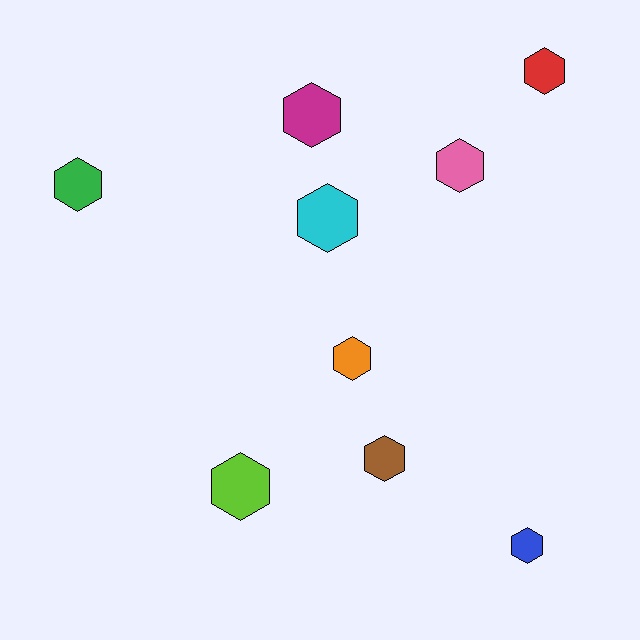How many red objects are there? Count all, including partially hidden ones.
There is 1 red object.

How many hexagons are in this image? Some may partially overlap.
There are 9 hexagons.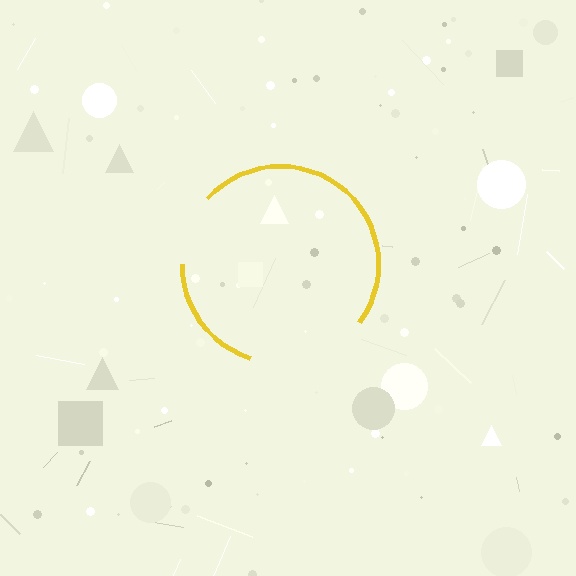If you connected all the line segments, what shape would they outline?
They would outline a circle.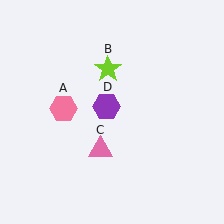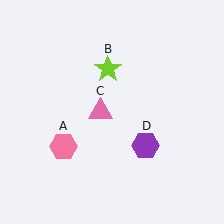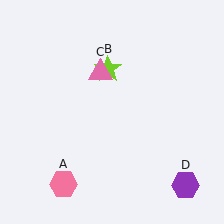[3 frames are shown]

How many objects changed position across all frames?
3 objects changed position: pink hexagon (object A), pink triangle (object C), purple hexagon (object D).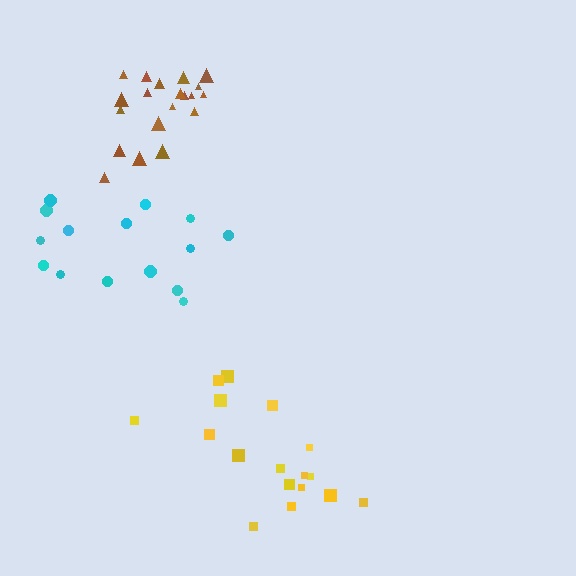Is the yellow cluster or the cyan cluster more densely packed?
Yellow.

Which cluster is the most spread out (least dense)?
Cyan.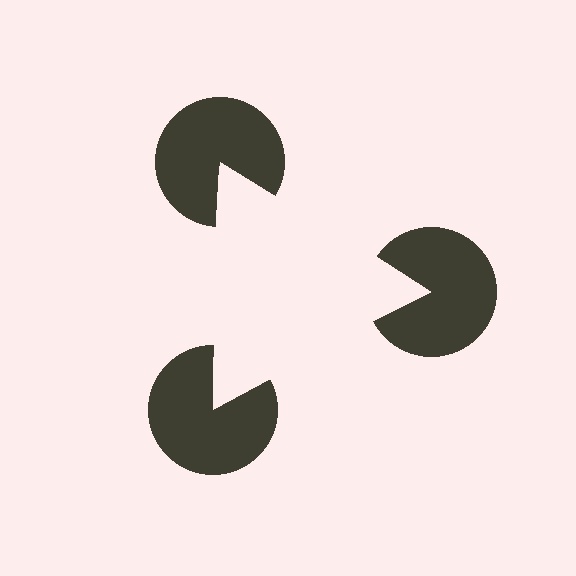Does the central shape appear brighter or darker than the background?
It typically appears slightly brighter than the background, even though no actual brightness change is drawn.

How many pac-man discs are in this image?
There are 3 — one at each vertex of the illusory triangle.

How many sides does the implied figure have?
3 sides.